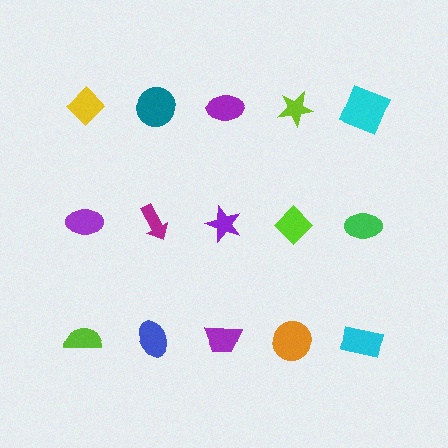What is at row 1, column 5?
A cyan square.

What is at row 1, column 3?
A purple ellipse.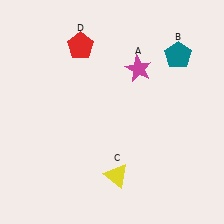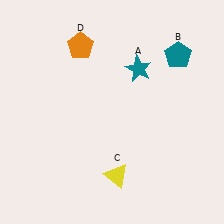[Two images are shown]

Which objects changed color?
A changed from magenta to teal. D changed from red to orange.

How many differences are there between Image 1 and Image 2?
There are 2 differences between the two images.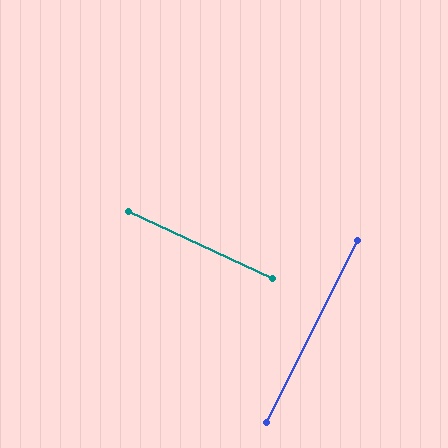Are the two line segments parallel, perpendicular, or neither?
Perpendicular — they meet at approximately 88°.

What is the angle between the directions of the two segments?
Approximately 88 degrees.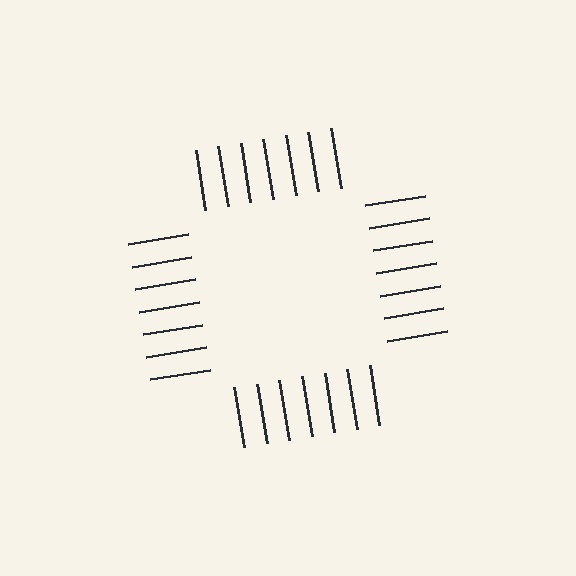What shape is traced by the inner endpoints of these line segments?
An illusory square — the line segments terminate on its edges but no continuous stroke is drawn.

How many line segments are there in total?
28 — 7 along each of the 4 edges.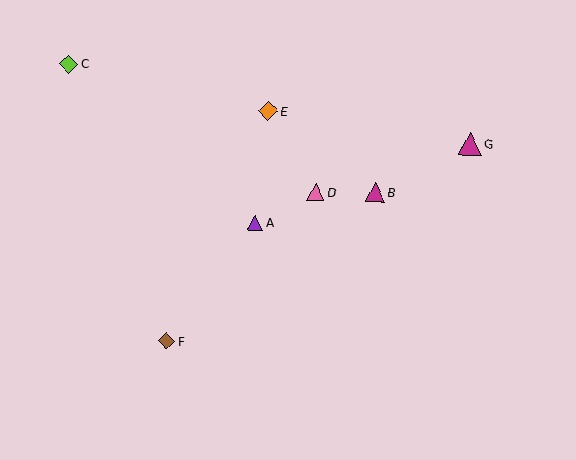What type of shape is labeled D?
Shape D is a pink triangle.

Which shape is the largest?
The magenta triangle (labeled G) is the largest.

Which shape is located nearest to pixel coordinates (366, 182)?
The magenta triangle (labeled B) at (375, 192) is nearest to that location.